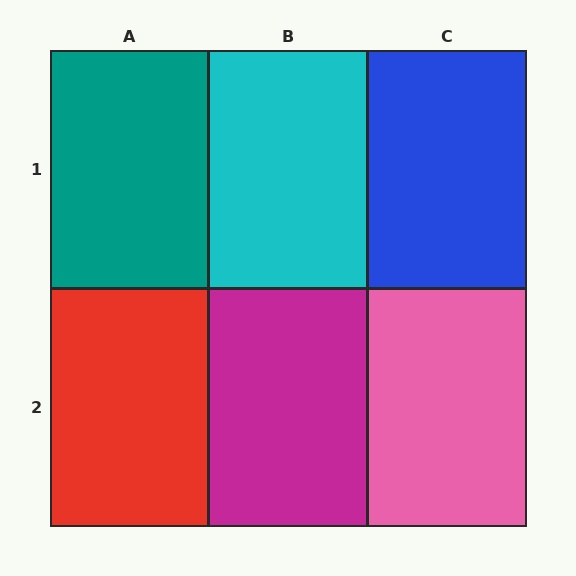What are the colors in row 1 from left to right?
Teal, cyan, blue.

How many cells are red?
1 cell is red.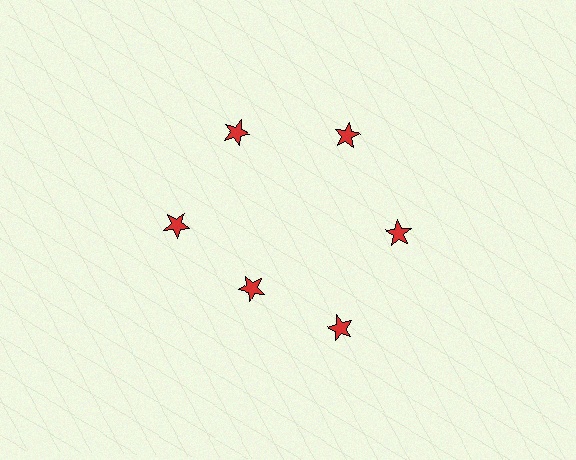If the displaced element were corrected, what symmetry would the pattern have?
It would have 6-fold rotational symmetry — the pattern would map onto itself every 60 degrees.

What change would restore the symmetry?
The symmetry would be restored by moving it outward, back onto the ring so that all 6 stars sit at equal angles and equal distance from the center.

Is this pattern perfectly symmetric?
No. The 6 red stars are arranged in a ring, but one element near the 7 o'clock position is pulled inward toward the center, breaking the 6-fold rotational symmetry.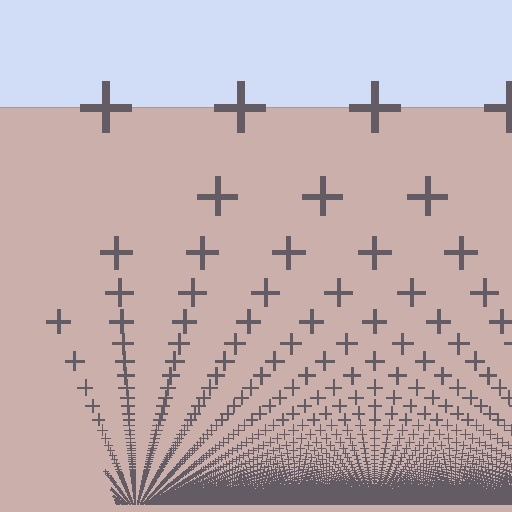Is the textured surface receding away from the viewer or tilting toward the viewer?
The surface appears to tilt toward the viewer. Texture elements get larger and sparser toward the top.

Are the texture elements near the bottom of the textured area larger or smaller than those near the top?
Smaller. The gradient is inverted — elements near the bottom are smaller and denser.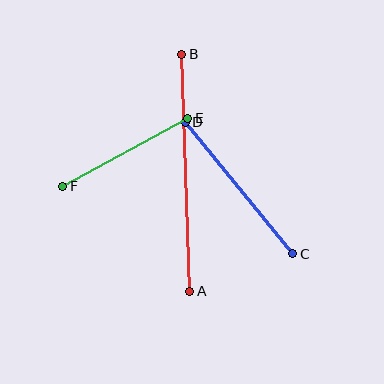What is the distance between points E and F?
The distance is approximately 142 pixels.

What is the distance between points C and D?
The distance is approximately 170 pixels.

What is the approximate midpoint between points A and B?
The midpoint is at approximately (186, 173) pixels.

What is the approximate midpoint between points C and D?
The midpoint is at approximately (239, 188) pixels.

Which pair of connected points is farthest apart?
Points A and B are farthest apart.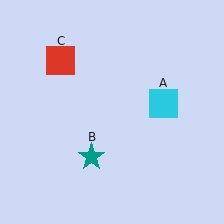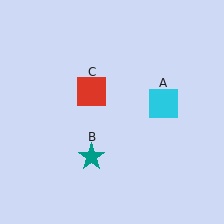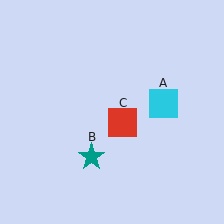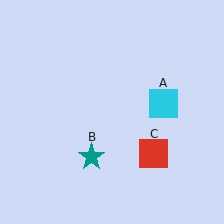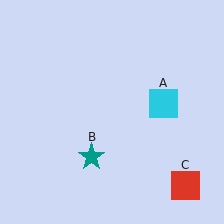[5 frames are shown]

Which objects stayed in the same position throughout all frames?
Cyan square (object A) and teal star (object B) remained stationary.